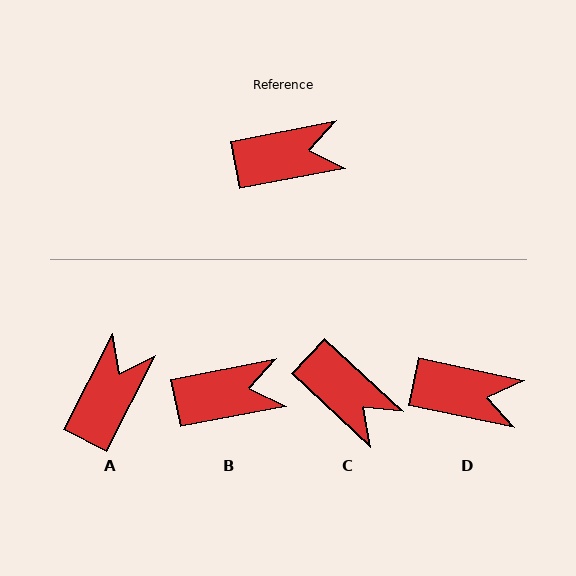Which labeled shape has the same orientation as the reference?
B.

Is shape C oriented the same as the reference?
No, it is off by about 54 degrees.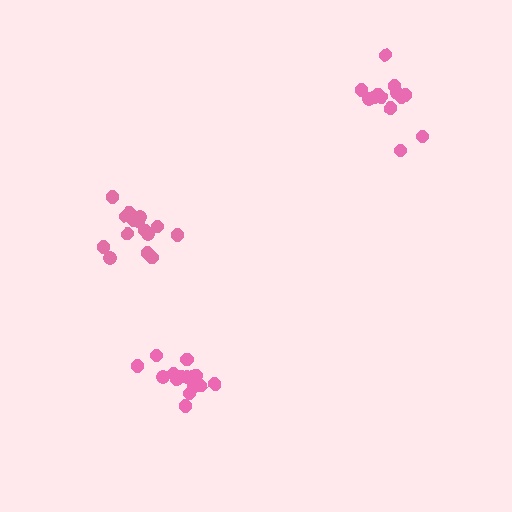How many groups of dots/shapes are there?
There are 3 groups.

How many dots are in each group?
Group 1: 16 dots, Group 2: 13 dots, Group 3: 15 dots (44 total).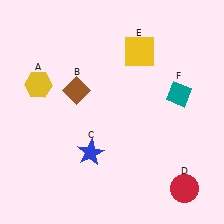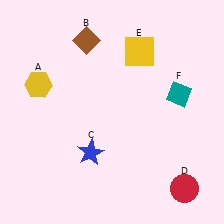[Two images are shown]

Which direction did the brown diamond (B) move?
The brown diamond (B) moved up.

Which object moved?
The brown diamond (B) moved up.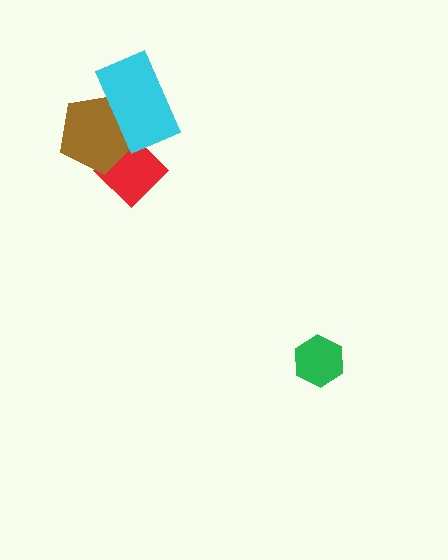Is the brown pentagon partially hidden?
Yes, it is partially covered by another shape.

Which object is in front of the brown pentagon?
The cyan rectangle is in front of the brown pentagon.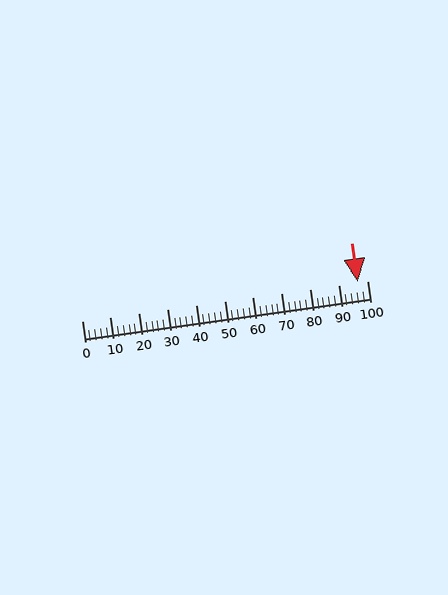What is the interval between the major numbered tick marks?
The major tick marks are spaced 10 units apart.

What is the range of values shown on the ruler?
The ruler shows values from 0 to 100.